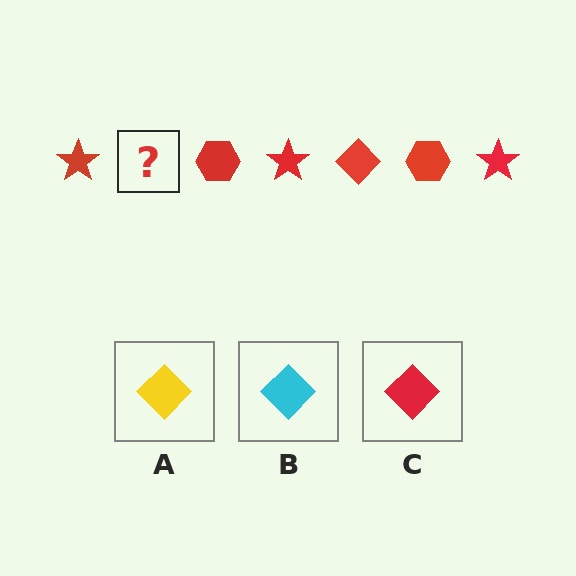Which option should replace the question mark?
Option C.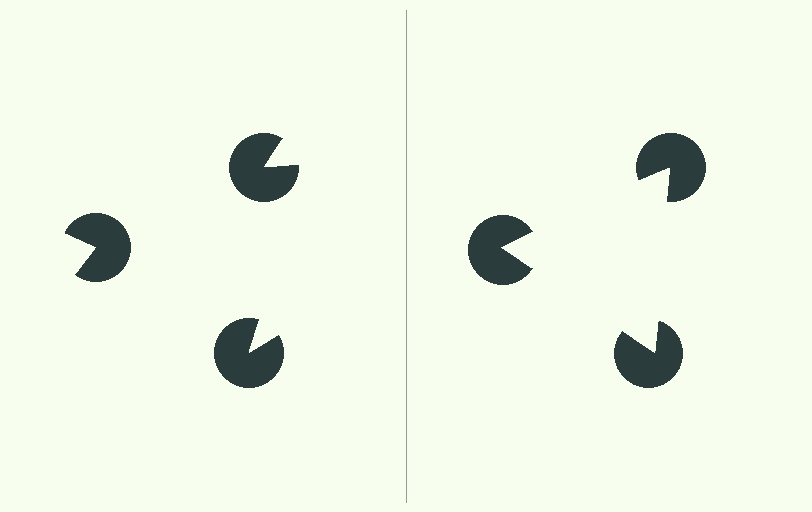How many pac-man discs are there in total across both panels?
6 — 3 on each side.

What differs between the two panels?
The pac-man discs are positioned identically on both sides; only the wedge orientations differ. On the right they align to a triangle; on the left they are misaligned.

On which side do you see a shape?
An illusory triangle appears on the right side. On the left side the wedge cuts are rotated, so no coherent shape forms.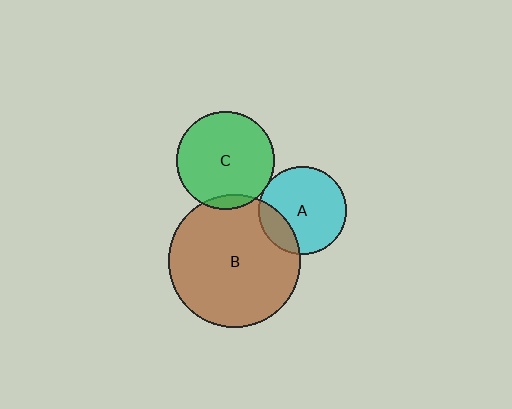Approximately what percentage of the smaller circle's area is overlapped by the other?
Approximately 20%.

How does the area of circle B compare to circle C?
Approximately 1.8 times.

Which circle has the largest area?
Circle B (brown).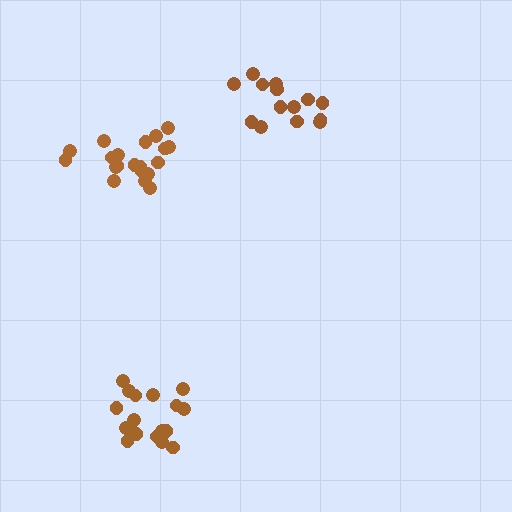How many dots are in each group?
Group 1: 18 dots, Group 2: 14 dots, Group 3: 20 dots (52 total).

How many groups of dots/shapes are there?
There are 3 groups.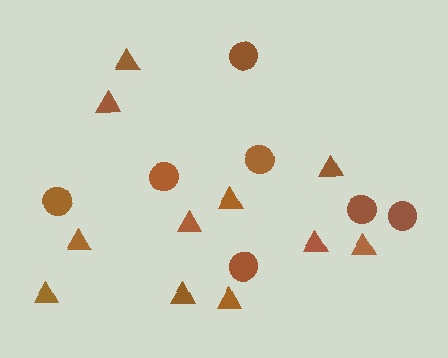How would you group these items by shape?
There are 2 groups: one group of circles (7) and one group of triangles (11).